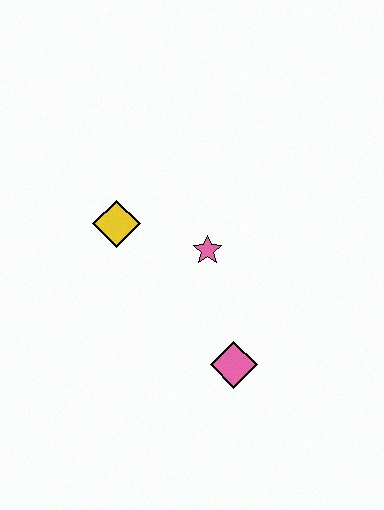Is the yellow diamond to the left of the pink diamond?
Yes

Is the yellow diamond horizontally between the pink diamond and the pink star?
No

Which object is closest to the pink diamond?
The pink star is closest to the pink diamond.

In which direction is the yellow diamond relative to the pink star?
The yellow diamond is to the left of the pink star.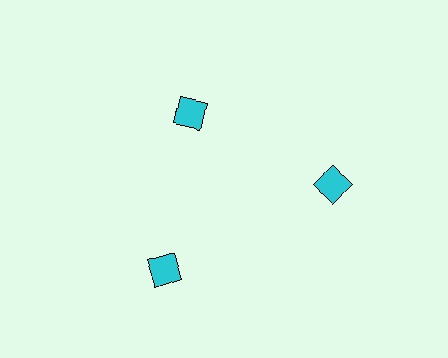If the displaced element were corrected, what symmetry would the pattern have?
It would have 3-fold rotational symmetry — the pattern would map onto itself every 120 degrees.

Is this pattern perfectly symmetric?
No. The 3 cyan diamonds are arranged in a ring, but one element near the 11 o'clock position is pulled inward toward the center, breaking the 3-fold rotational symmetry.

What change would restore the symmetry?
The symmetry would be restored by moving it outward, back onto the ring so that all 3 diamonds sit at equal angles and equal distance from the center.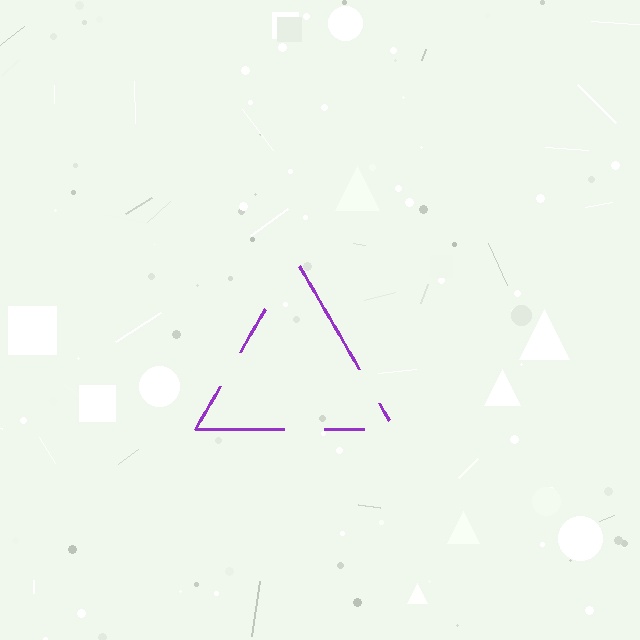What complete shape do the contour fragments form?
The contour fragments form a triangle.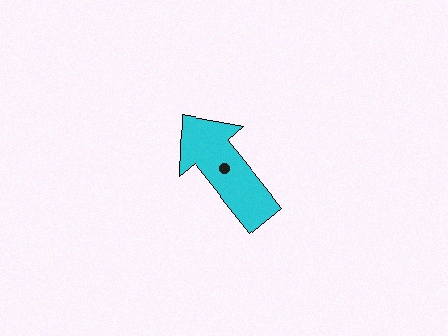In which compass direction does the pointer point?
Northwest.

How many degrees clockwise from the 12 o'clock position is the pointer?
Approximately 321 degrees.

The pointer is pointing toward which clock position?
Roughly 11 o'clock.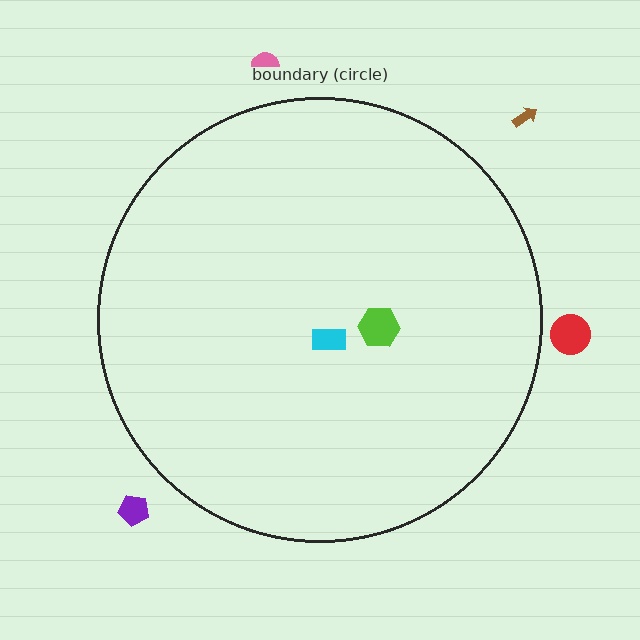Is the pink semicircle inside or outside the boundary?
Outside.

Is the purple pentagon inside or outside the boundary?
Outside.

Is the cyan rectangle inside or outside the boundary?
Inside.